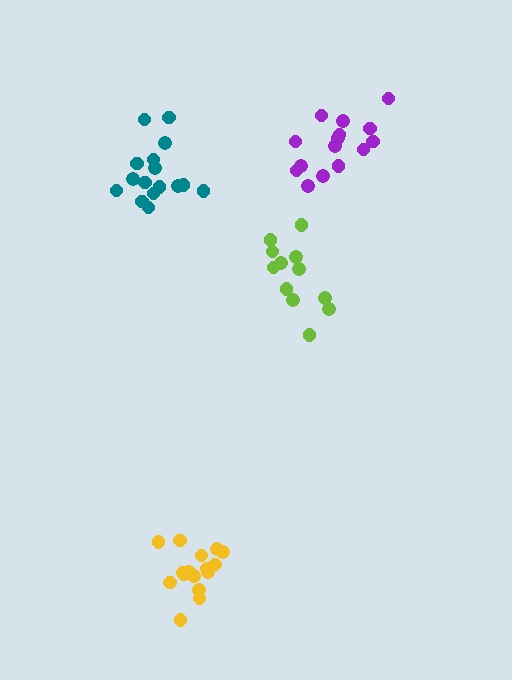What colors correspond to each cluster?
The clusters are colored: lime, purple, yellow, teal.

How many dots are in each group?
Group 1: 12 dots, Group 2: 15 dots, Group 3: 16 dots, Group 4: 16 dots (59 total).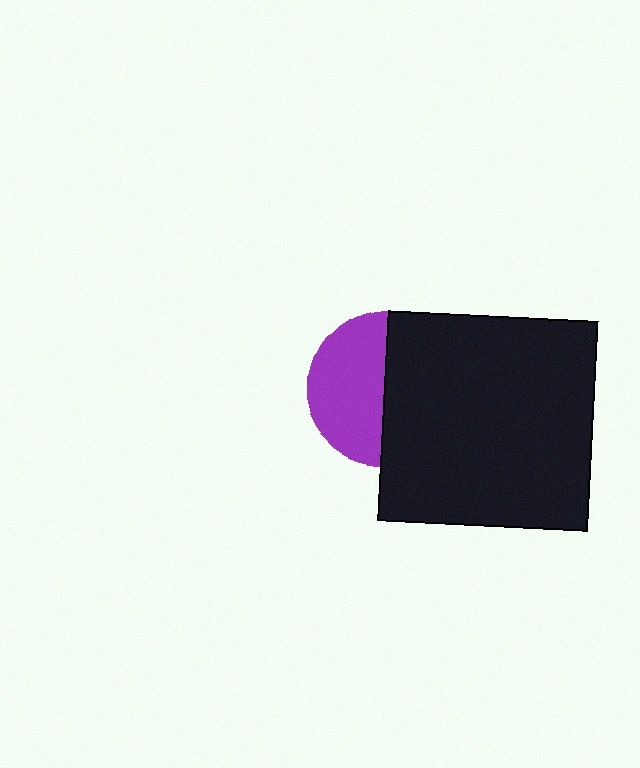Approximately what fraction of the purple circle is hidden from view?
Roughly 52% of the purple circle is hidden behind the black square.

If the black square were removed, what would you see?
You would see the complete purple circle.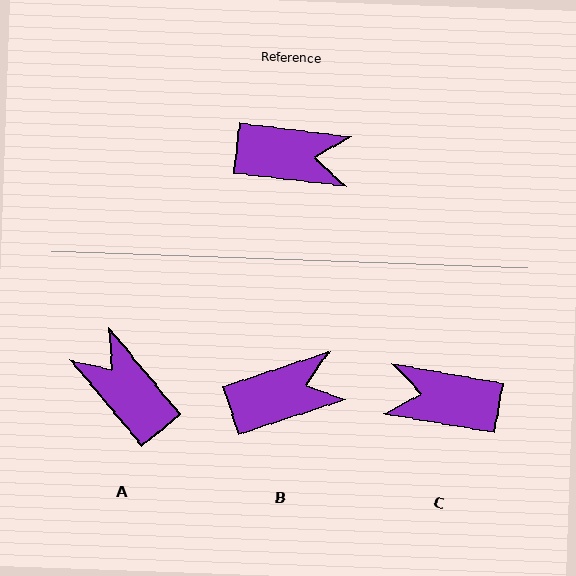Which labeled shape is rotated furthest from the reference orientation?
C, about 177 degrees away.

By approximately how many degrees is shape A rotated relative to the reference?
Approximately 136 degrees counter-clockwise.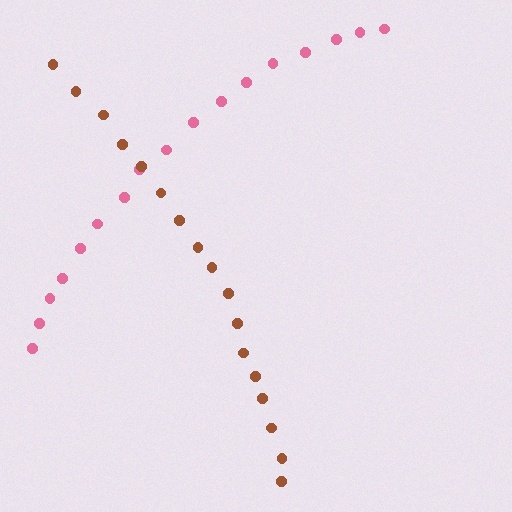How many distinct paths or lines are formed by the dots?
There are 2 distinct paths.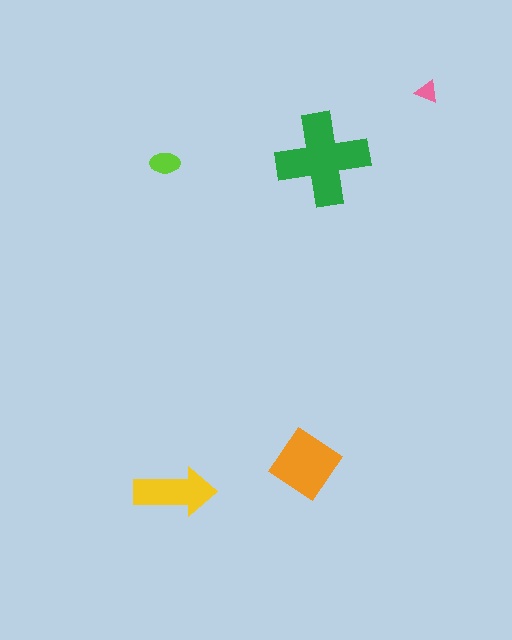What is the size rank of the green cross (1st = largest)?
1st.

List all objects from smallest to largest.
The pink triangle, the lime ellipse, the yellow arrow, the orange diamond, the green cross.